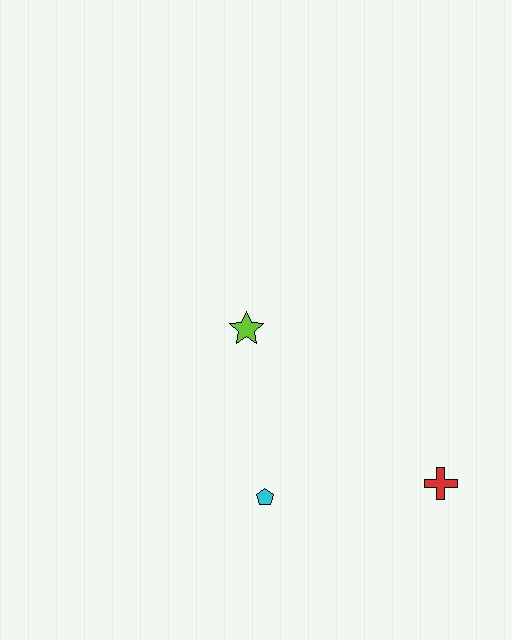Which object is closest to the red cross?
The cyan pentagon is closest to the red cross.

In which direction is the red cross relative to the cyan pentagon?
The red cross is to the right of the cyan pentagon.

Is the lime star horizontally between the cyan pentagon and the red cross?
No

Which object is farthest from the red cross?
The lime star is farthest from the red cross.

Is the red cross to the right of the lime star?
Yes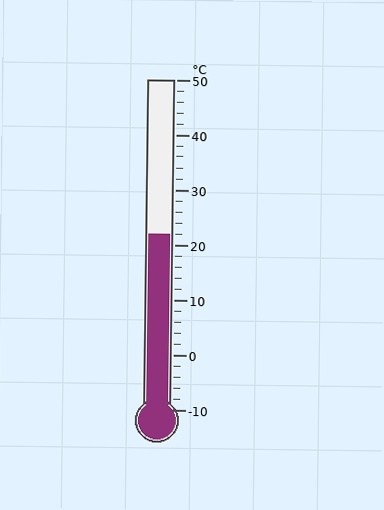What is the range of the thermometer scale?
The thermometer scale ranges from -10°C to 50°C.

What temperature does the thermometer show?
The thermometer shows approximately 22°C.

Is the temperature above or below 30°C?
The temperature is below 30°C.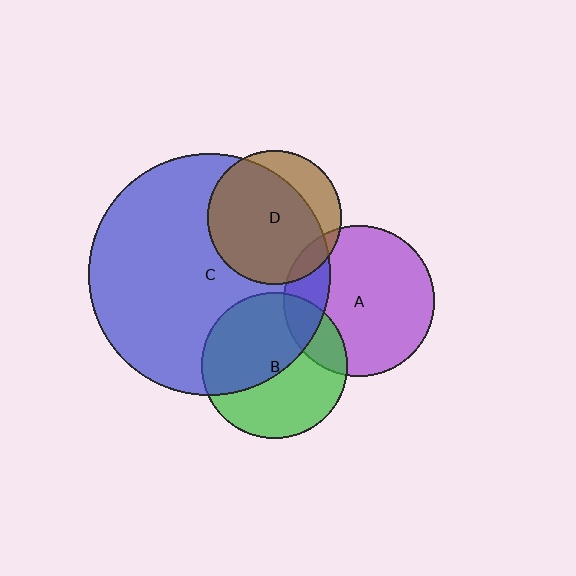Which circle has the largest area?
Circle C (blue).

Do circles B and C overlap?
Yes.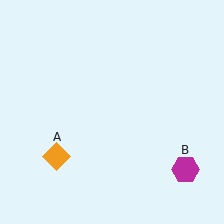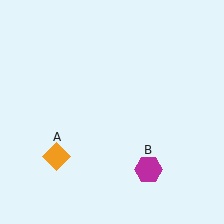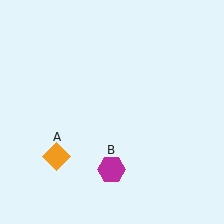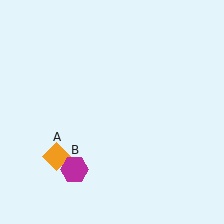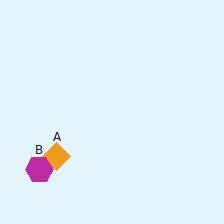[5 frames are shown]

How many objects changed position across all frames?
1 object changed position: magenta hexagon (object B).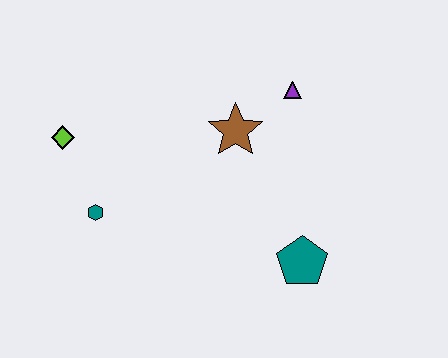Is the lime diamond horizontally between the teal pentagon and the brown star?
No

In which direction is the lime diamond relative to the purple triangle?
The lime diamond is to the left of the purple triangle.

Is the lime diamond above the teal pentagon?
Yes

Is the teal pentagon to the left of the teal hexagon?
No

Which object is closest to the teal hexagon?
The lime diamond is closest to the teal hexagon.